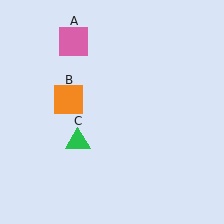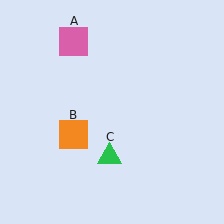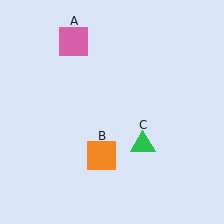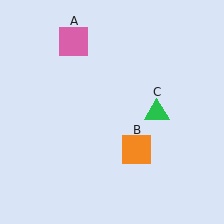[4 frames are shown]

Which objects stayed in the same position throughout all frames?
Pink square (object A) remained stationary.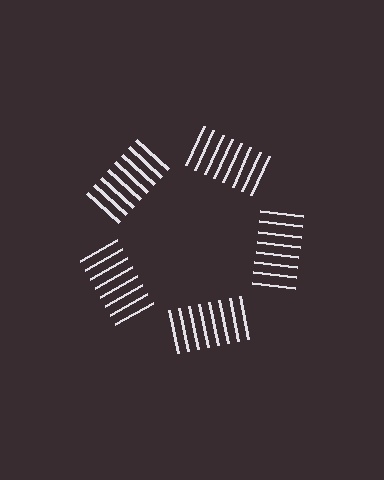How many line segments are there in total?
40 — 8 along each of the 5 edges.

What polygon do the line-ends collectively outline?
An illusory pentagon — the line segments terminate on its edges but no continuous stroke is drawn.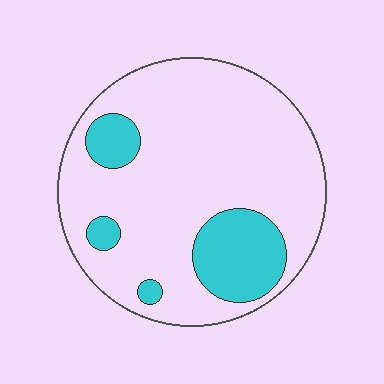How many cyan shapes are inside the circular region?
4.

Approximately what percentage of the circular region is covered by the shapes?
Approximately 20%.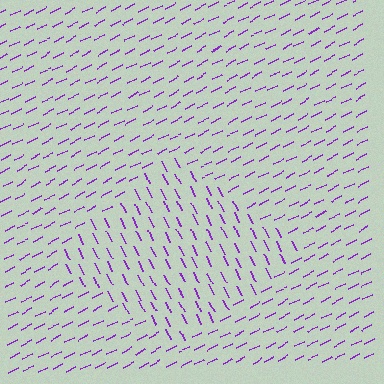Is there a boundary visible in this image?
Yes, there is a texture boundary formed by a change in line orientation.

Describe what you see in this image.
The image is filled with small purple line segments. A diamond region in the image has lines oriented differently from the surrounding lines, creating a visible texture boundary.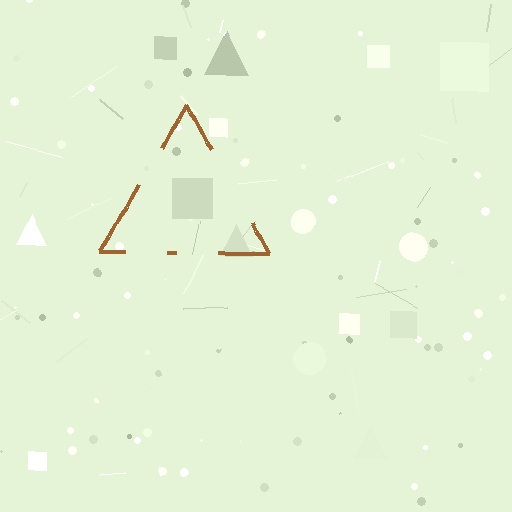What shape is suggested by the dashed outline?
The dashed outline suggests a triangle.